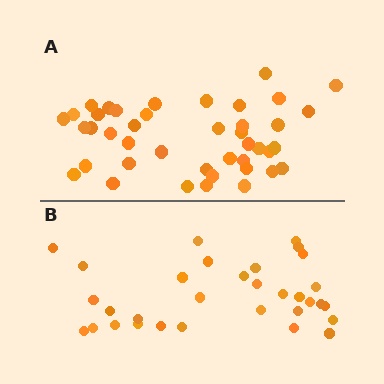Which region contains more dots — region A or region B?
Region A (the top region) has more dots.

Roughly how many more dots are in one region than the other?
Region A has roughly 10 or so more dots than region B.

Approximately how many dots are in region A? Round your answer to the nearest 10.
About 40 dots. (The exact count is 42, which rounds to 40.)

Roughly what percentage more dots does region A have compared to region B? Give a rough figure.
About 30% more.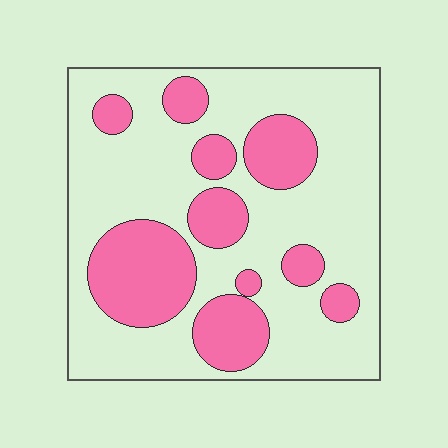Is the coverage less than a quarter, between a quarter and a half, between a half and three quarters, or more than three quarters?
Between a quarter and a half.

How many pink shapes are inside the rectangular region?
10.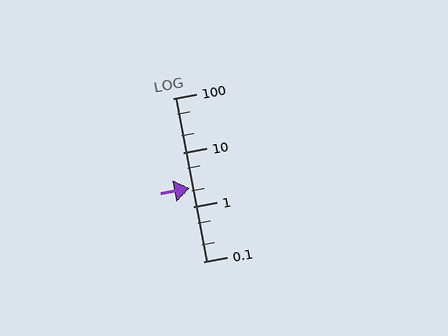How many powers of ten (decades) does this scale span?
The scale spans 3 decades, from 0.1 to 100.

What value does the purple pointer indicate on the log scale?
The pointer indicates approximately 2.2.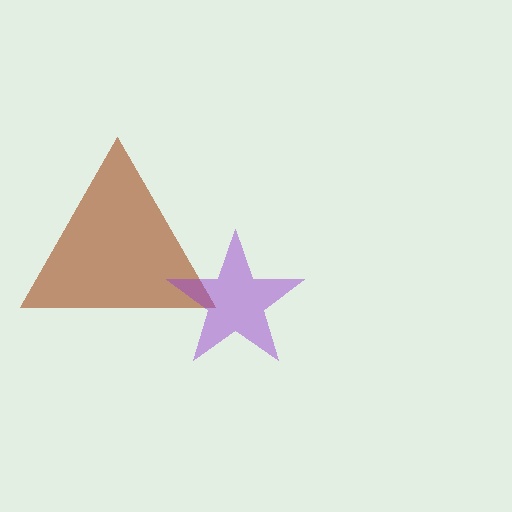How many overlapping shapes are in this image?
There are 2 overlapping shapes in the image.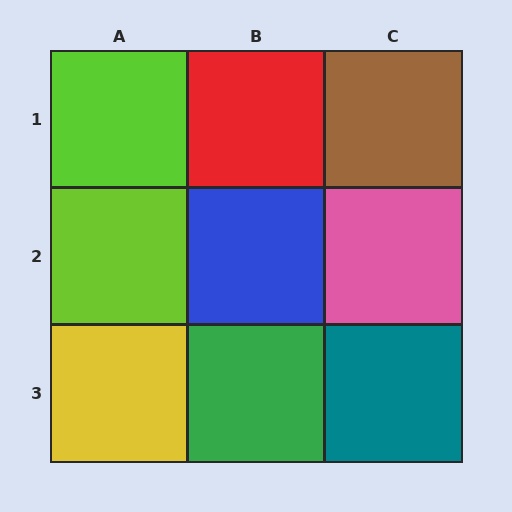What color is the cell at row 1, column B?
Red.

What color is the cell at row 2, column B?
Blue.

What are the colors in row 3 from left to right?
Yellow, green, teal.